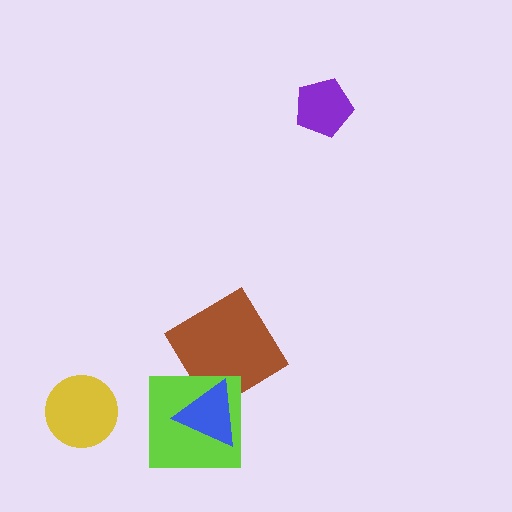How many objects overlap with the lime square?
2 objects overlap with the lime square.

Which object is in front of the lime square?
The blue triangle is in front of the lime square.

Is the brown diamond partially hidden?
Yes, it is partially covered by another shape.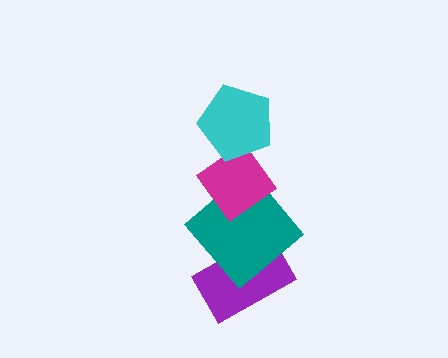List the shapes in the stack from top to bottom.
From top to bottom: the cyan pentagon, the magenta diamond, the teal diamond, the purple rectangle.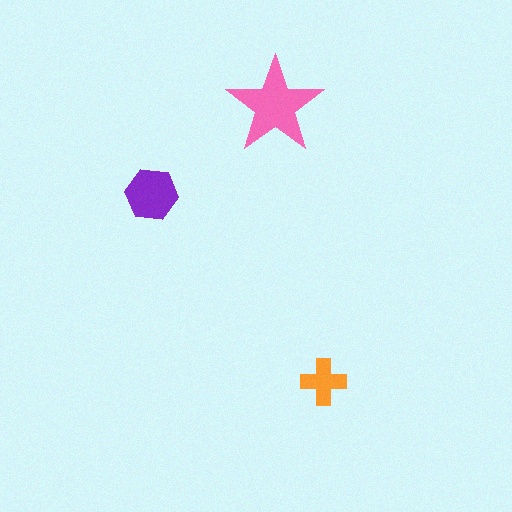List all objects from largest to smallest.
The pink star, the purple hexagon, the orange cross.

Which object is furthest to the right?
The orange cross is rightmost.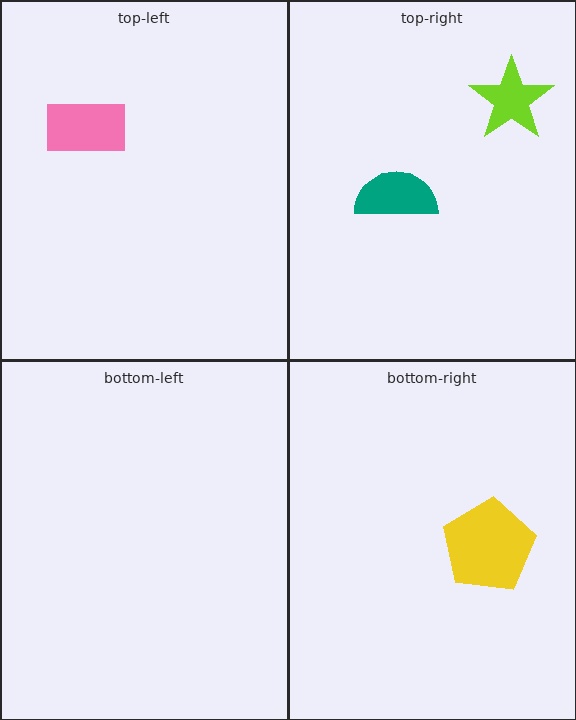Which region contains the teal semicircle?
The top-right region.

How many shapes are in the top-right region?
2.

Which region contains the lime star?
The top-right region.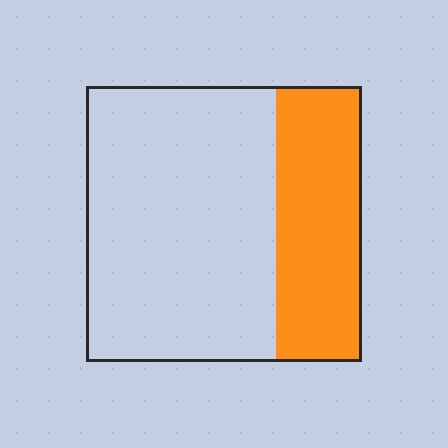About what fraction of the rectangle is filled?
About one third (1/3).